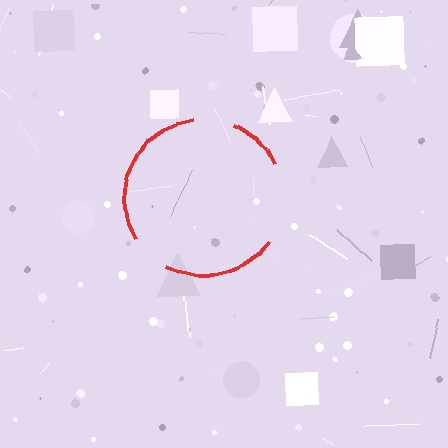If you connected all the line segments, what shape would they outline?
They would outline a circle.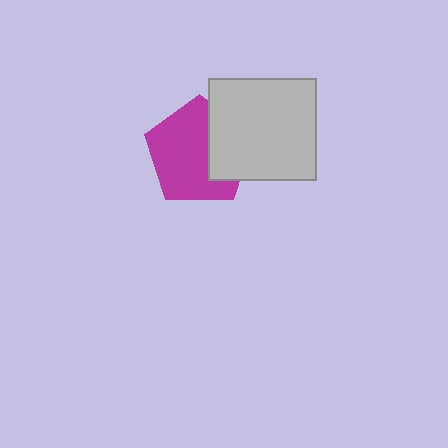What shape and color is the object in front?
The object in front is a light gray rectangle.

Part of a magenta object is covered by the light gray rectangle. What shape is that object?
It is a pentagon.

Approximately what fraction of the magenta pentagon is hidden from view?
Roughly 33% of the magenta pentagon is hidden behind the light gray rectangle.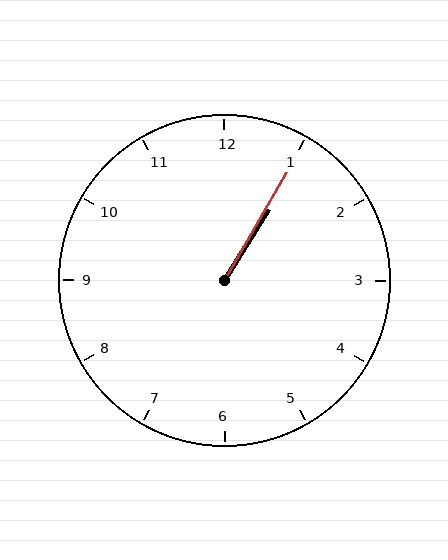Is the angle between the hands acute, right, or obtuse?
It is acute.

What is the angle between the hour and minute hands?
Approximately 2 degrees.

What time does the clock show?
1:05.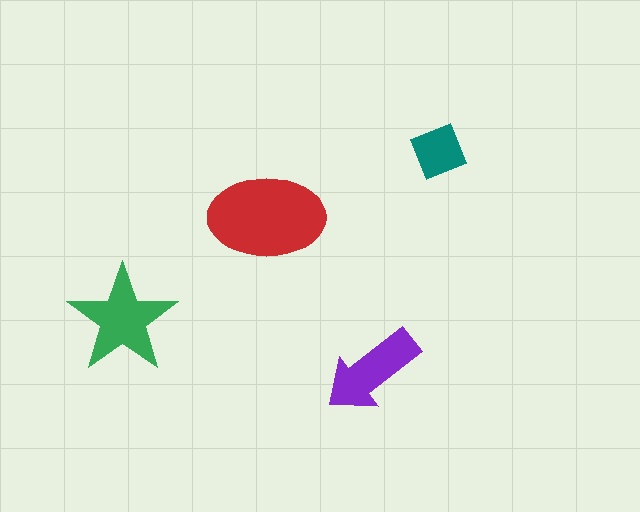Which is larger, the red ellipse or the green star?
The red ellipse.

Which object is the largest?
The red ellipse.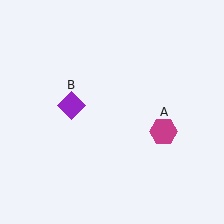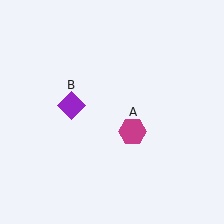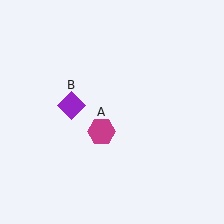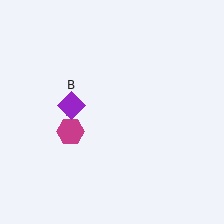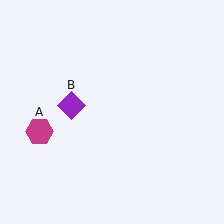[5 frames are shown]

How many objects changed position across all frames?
1 object changed position: magenta hexagon (object A).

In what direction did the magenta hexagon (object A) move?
The magenta hexagon (object A) moved left.